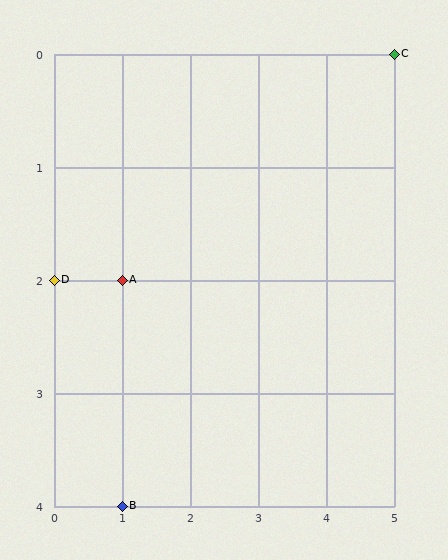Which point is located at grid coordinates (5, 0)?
Point C is at (5, 0).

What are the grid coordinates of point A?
Point A is at grid coordinates (1, 2).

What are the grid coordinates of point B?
Point B is at grid coordinates (1, 4).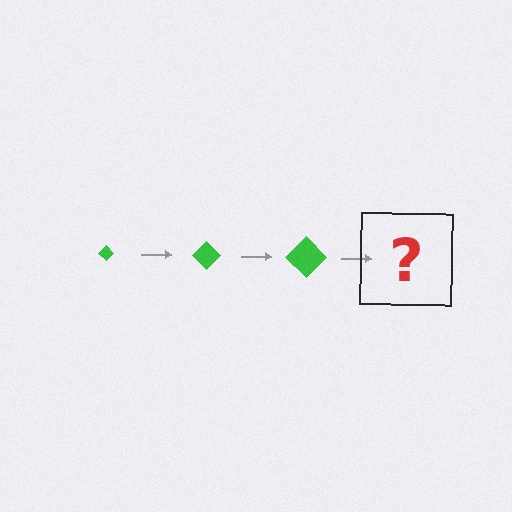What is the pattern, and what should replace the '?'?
The pattern is that the diamond gets progressively larger each step. The '?' should be a green diamond, larger than the previous one.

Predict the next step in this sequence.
The next step is a green diamond, larger than the previous one.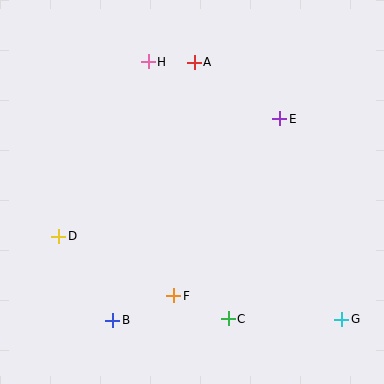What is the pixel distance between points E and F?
The distance between E and F is 206 pixels.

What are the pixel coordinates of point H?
Point H is at (148, 62).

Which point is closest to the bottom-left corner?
Point B is closest to the bottom-left corner.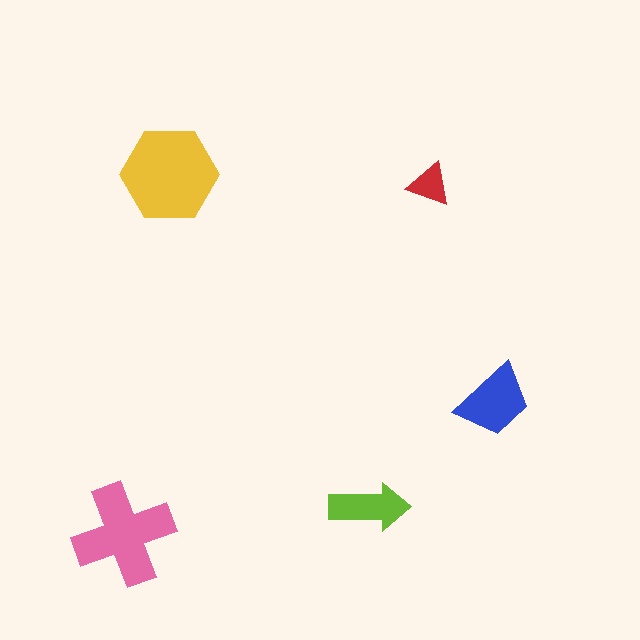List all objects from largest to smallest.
The yellow hexagon, the pink cross, the blue trapezoid, the lime arrow, the red triangle.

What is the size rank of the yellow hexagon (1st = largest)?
1st.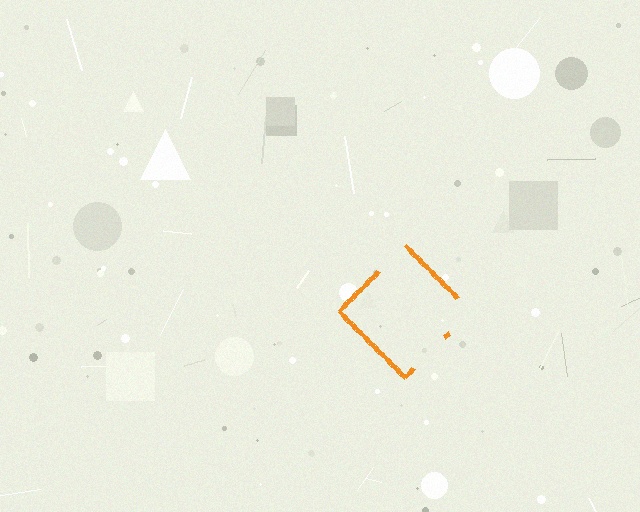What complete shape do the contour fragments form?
The contour fragments form a diamond.